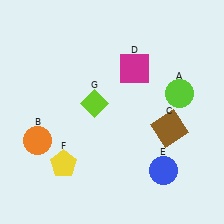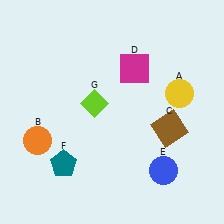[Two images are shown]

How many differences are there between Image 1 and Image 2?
There are 2 differences between the two images.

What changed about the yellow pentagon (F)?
In Image 1, F is yellow. In Image 2, it changed to teal.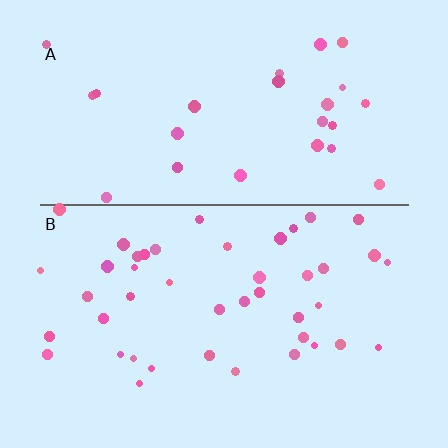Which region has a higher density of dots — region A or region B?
B (the bottom).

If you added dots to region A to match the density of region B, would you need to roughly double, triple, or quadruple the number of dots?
Approximately double.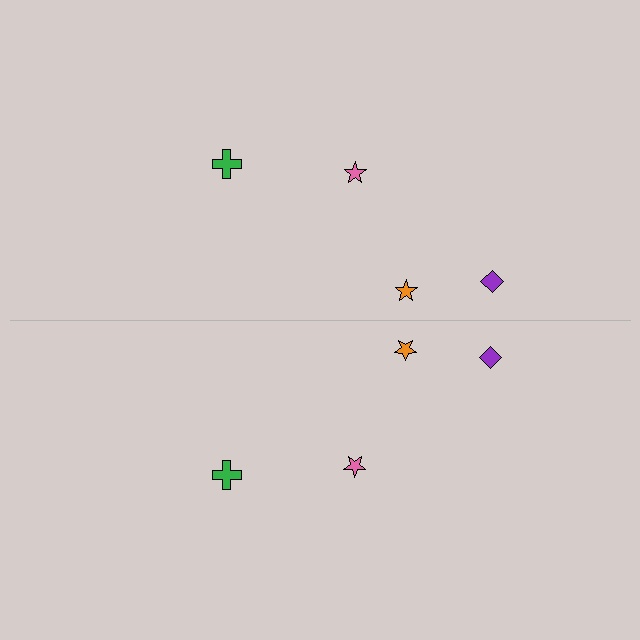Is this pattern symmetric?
Yes, this pattern has bilateral (reflection) symmetry.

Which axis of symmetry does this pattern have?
The pattern has a horizontal axis of symmetry running through the center of the image.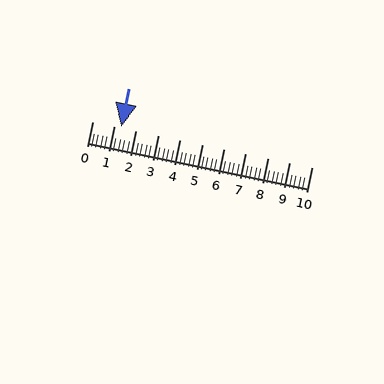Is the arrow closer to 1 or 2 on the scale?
The arrow is closer to 1.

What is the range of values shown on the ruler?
The ruler shows values from 0 to 10.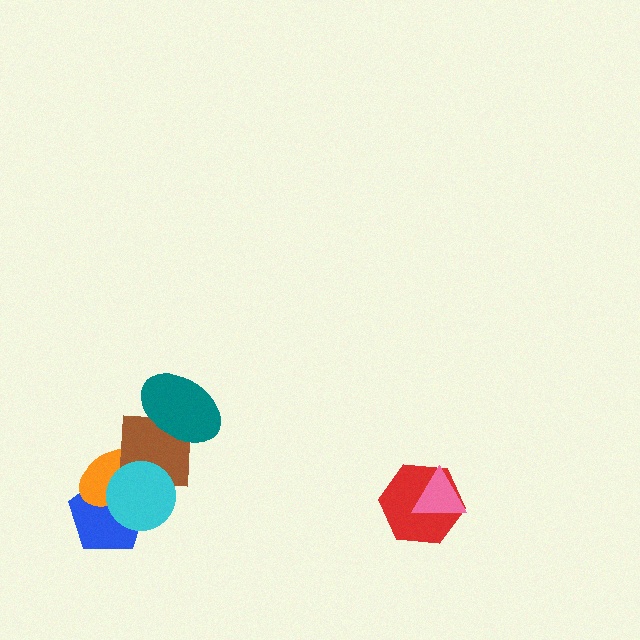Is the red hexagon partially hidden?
Yes, it is partially covered by another shape.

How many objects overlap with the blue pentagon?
3 objects overlap with the blue pentagon.